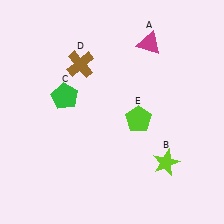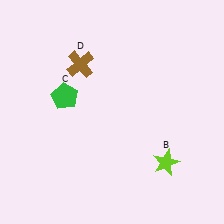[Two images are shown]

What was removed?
The lime pentagon (E), the magenta triangle (A) were removed in Image 2.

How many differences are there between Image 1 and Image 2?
There are 2 differences between the two images.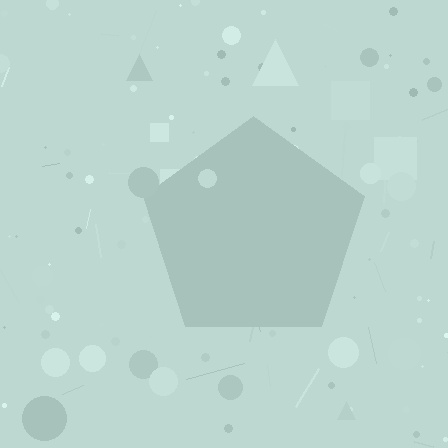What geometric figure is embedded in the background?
A pentagon is embedded in the background.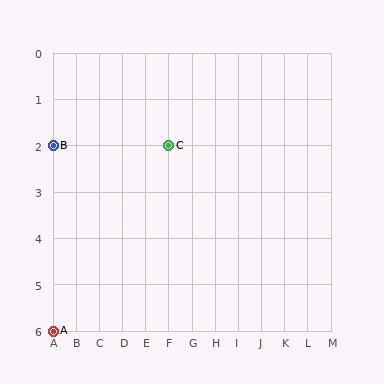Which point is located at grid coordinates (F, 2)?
Point C is at (F, 2).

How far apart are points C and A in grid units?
Points C and A are 5 columns and 4 rows apart (about 6.4 grid units diagonally).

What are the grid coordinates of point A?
Point A is at grid coordinates (A, 6).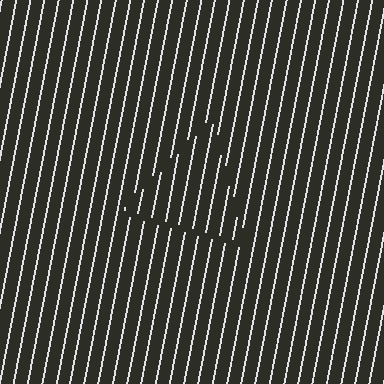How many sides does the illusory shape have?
3 sides — the line-ends trace a triangle.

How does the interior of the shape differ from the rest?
The interior of the shape contains the same grating, shifted by half a period — the contour is defined by the phase discontinuity where line-ends from the inner and outer gratings abut.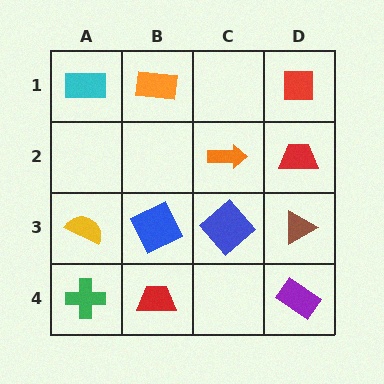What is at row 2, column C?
An orange arrow.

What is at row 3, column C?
A blue diamond.